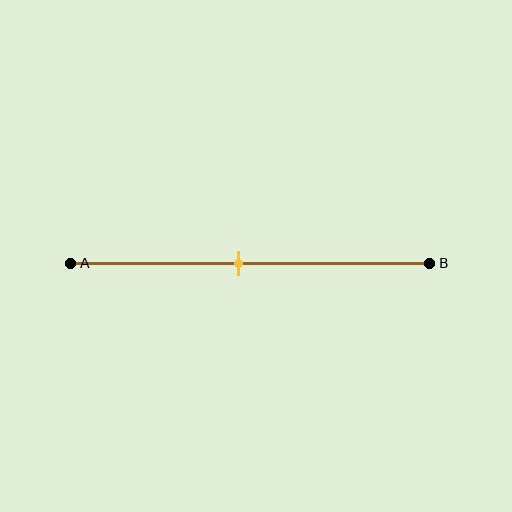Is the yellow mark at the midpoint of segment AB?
No, the mark is at about 45% from A, not at the 50% midpoint.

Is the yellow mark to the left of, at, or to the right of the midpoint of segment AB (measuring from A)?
The yellow mark is to the left of the midpoint of segment AB.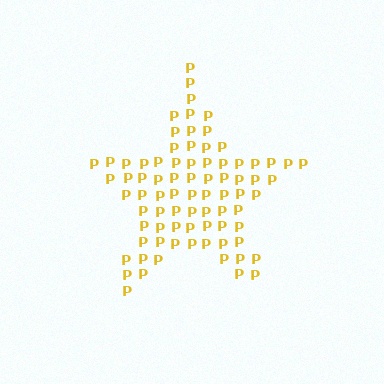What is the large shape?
The large shape is a star.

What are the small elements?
The small elements are letter P's.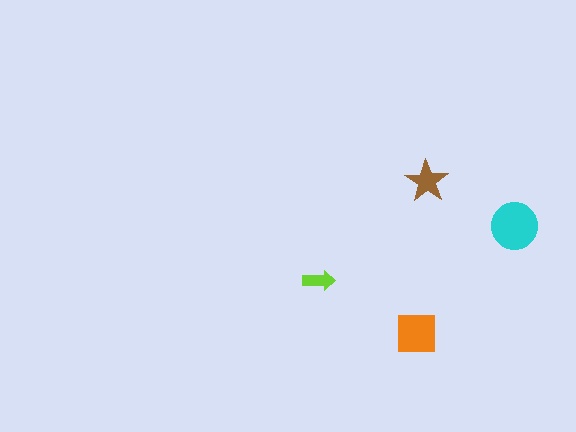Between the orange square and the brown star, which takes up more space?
The orange square.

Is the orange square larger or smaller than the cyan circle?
Smaller.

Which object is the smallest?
The lime arrow.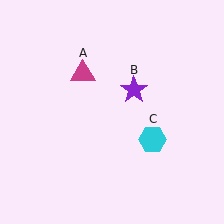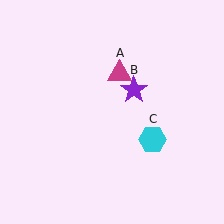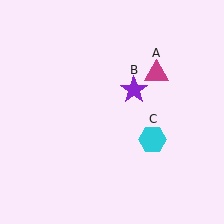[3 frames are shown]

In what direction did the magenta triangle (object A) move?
The magenta triangle (object A) moved right.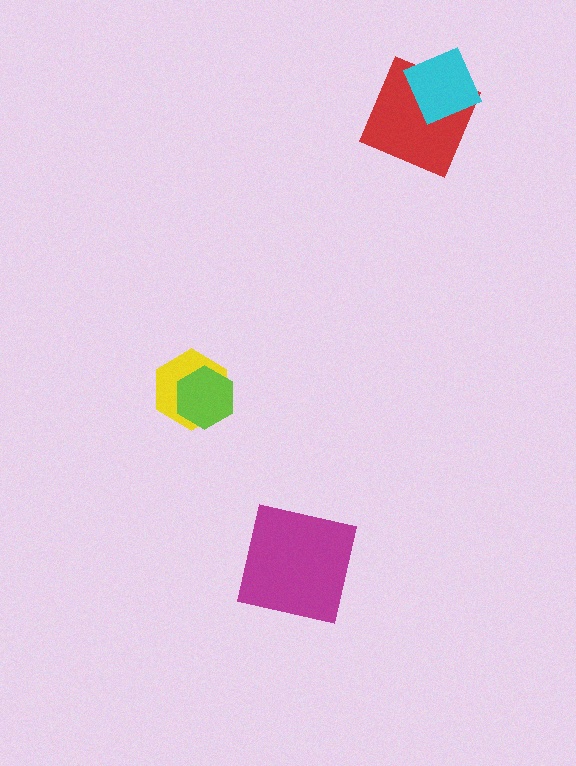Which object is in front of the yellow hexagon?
The lime hexagon is in front of the yellow hexagon.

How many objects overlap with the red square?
1 object overlaps with the red square.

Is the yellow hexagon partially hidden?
Yes, it is partially covered by another shape.